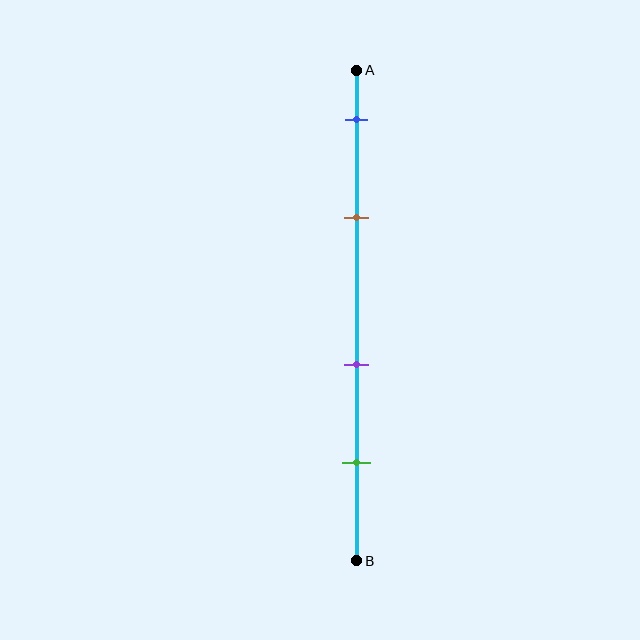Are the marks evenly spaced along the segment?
No, the marks are not evenly spaced.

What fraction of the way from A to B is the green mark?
The green mark is approximately 80% (0.8) of the way from A to B.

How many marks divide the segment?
There are 4 marks dividing the segment.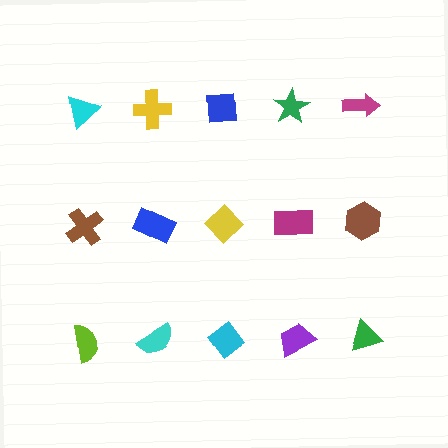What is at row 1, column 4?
A green star.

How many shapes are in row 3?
5 shapes.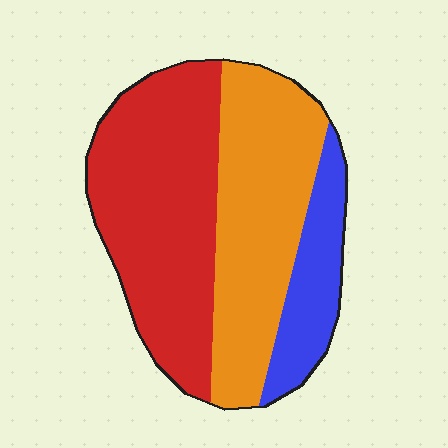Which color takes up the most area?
Red, at roughly 45%.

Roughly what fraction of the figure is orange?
Orange covers 38% of the figure.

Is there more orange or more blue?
Orange.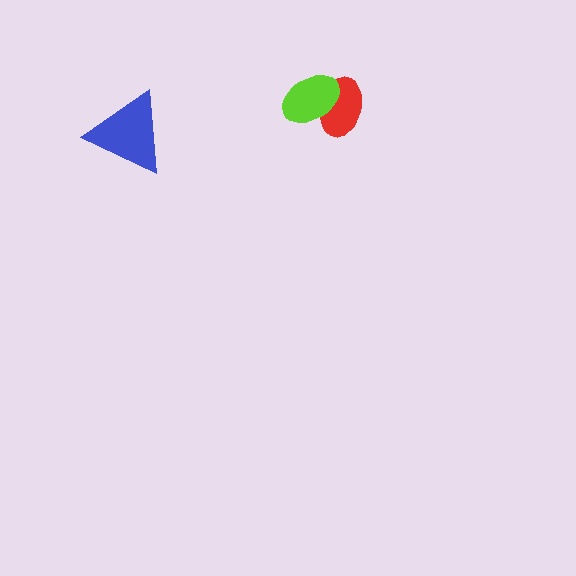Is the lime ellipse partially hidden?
No, no other shape covers it.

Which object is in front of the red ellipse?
The lime ellipse is in front of the red ellipse.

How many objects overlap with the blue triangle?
0 objects overlap with the blue triangle.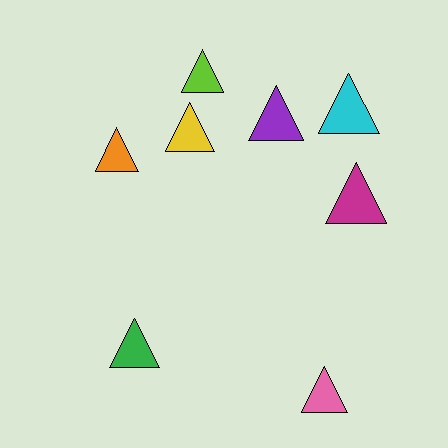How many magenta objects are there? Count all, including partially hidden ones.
There is 1 magenta object.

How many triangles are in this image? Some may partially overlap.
There are 8 triangles.